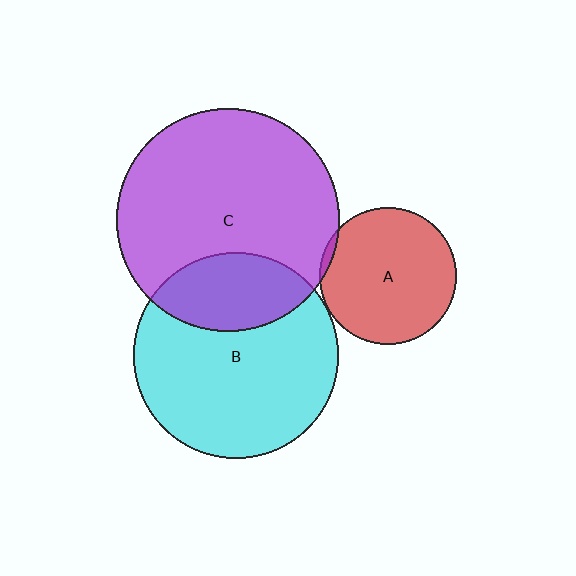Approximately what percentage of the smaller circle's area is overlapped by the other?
Approximately 5%.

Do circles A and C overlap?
Yes.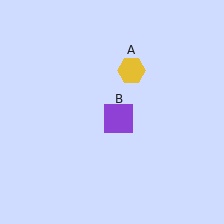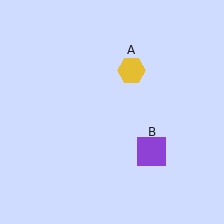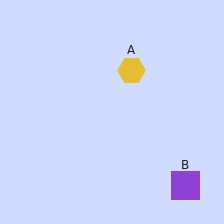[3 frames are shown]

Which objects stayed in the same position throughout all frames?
Yellow hexagon (object A) remained stationary.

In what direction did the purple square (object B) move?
The purple square (object B) moved down and to the right.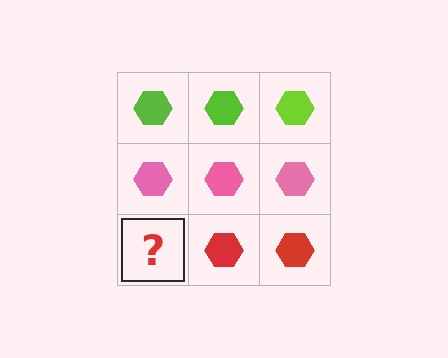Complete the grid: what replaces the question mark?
The question mark should be replaced with a red hexagon.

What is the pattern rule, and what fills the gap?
The rule is that each row has a consistent color. The gap should be filled with a red hexagon.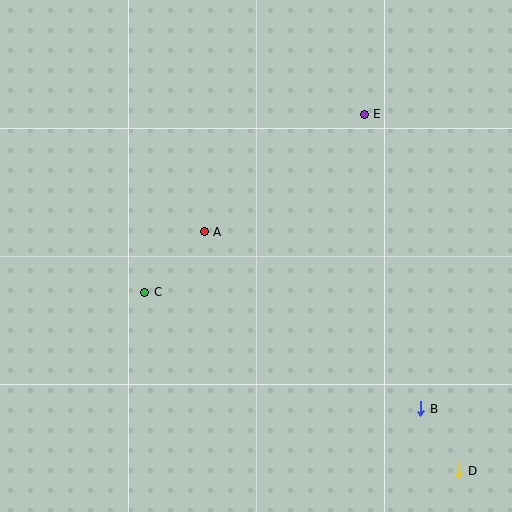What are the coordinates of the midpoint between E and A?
The midpoint between E and A is at (284, 173).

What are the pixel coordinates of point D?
Point D is at (459, 471).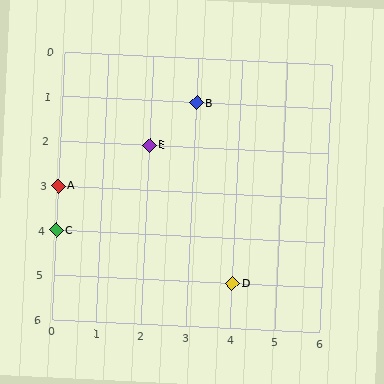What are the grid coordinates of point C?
Point C is at grid coordinates (0, 4).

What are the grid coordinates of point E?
Point E is at grid coordinates (2, 2).